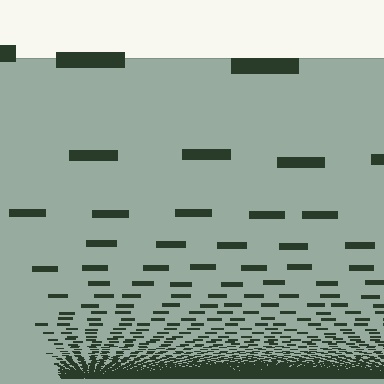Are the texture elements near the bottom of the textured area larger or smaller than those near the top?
Smaller. The gradient is inverted — elements near the bottom are smaller and denser.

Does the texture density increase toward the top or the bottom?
Density increases toward the bottom.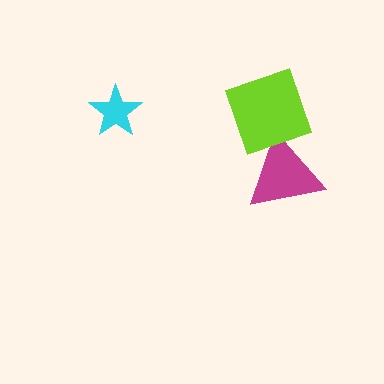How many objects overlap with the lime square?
1 object overlaps with the lime square.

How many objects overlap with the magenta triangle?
1 object overlaps with the magenta triangle.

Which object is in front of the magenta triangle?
The lime square is in front of the magenta triangle.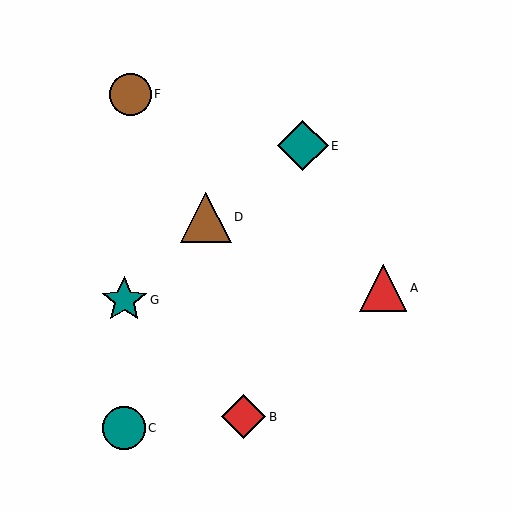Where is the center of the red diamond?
The center of the red diamond is at (244, 417).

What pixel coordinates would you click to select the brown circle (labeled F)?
Click at (130, 94) to select the brown circle F.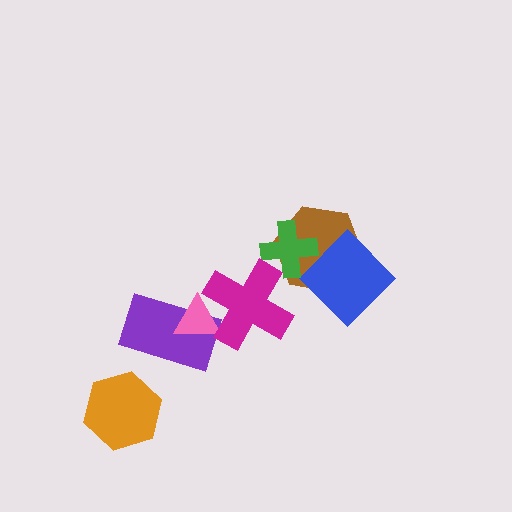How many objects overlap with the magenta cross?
1 object overlaps with the magenta cross.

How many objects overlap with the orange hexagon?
0 objects overlap with the orange hexagon.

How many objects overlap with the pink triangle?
2 objects overlap with the pink triangle.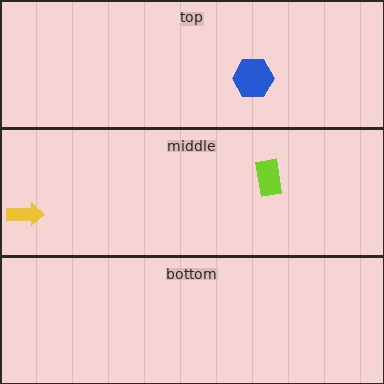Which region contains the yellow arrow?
The middle region.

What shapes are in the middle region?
The lime rectangle, the yellow arrow.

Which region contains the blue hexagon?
The top region.